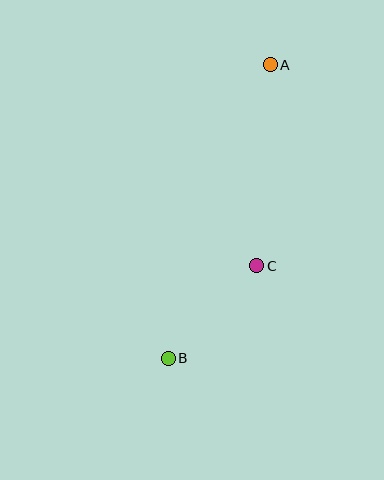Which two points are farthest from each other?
Points A and B are farthest from each other.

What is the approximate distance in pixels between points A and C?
The distance between A and C is approximately 201 pixels.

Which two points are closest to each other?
Points B and C are closest to each other.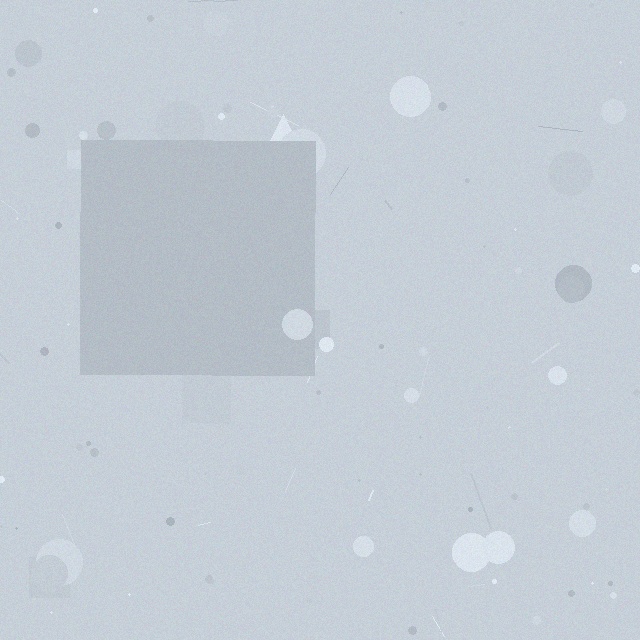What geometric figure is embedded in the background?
A square is embedded in the background.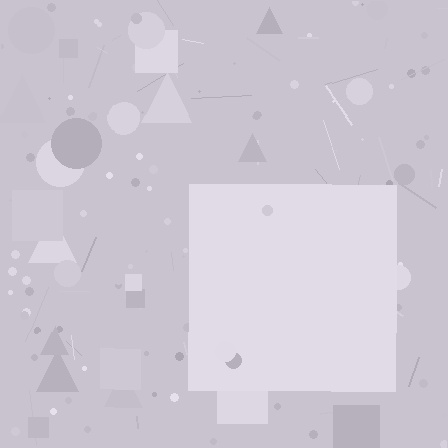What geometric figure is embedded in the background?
A square is embedded in the background.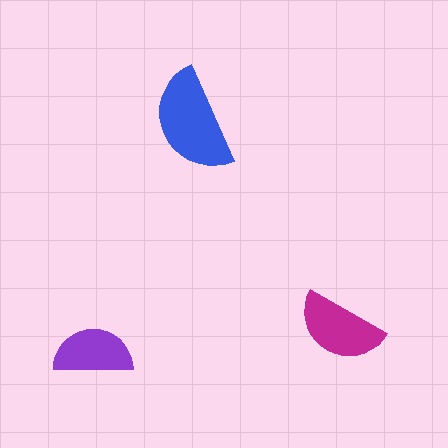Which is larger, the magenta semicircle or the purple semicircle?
The magenta one.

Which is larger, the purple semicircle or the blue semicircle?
The blue one.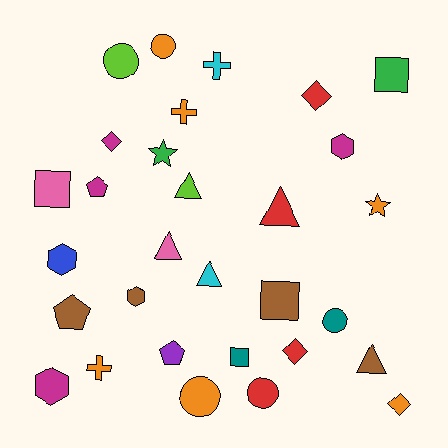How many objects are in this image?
There are 30 objects.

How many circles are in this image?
There are 5 circles.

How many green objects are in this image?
There are 2 green objects.